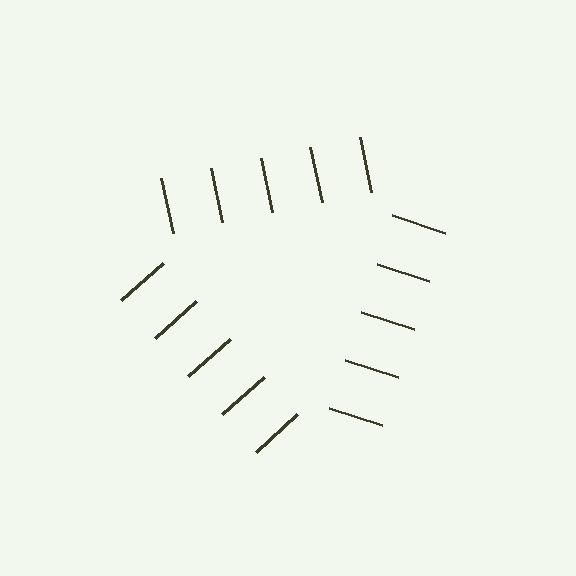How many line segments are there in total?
15 — 5 along each of the 3 edges.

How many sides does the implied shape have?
3 sides — the line-ends trace a triangle.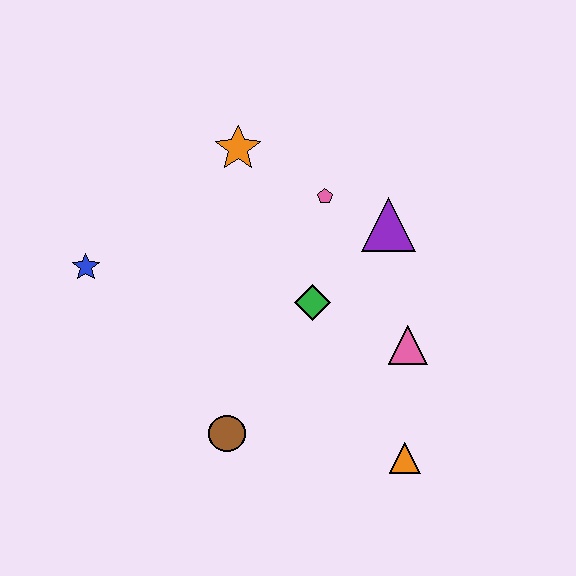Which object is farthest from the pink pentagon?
The orange triangle is farthest from the pink pentagon.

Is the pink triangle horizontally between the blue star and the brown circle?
No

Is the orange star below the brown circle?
No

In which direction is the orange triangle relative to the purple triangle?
The orange triangle is below the purple triangle.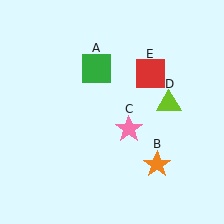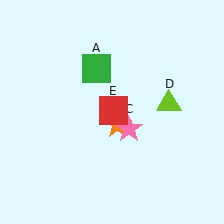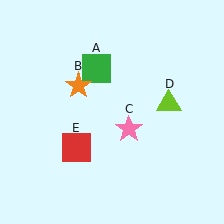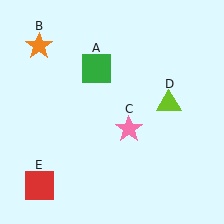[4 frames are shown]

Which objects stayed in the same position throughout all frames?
Green square (object A) and pink star (object C) and lime triangle (object D) remained stationary.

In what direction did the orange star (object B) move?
The orange star (object B) moved up and to the left.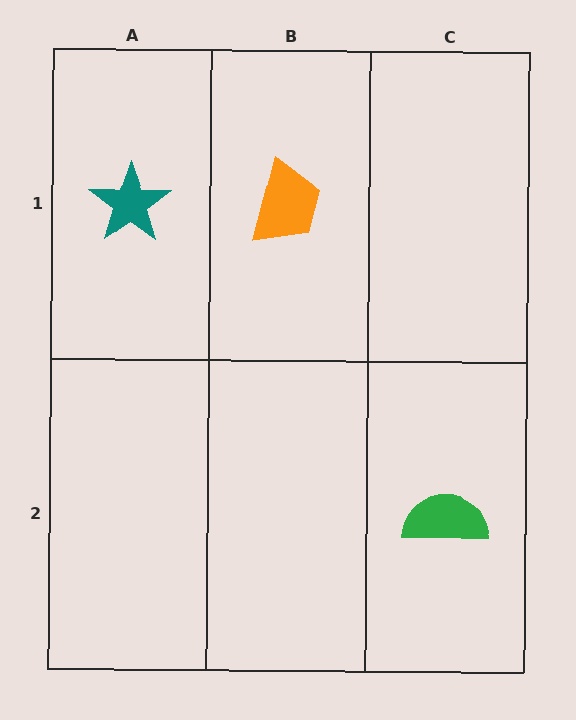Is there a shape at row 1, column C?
No, that cell is empty.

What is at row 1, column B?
An orange trapezoid.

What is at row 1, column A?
A teal star.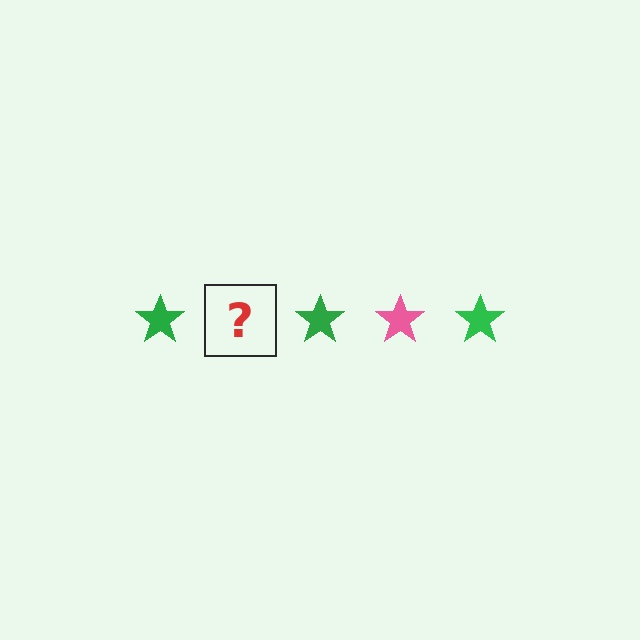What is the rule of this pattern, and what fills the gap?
The rule is that the pattern cycles through green, pink stars. The gap should be filled with a pink star.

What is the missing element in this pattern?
The missing element is a pink star.